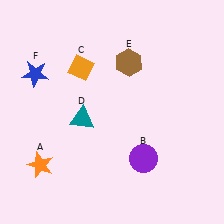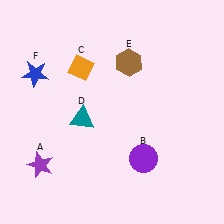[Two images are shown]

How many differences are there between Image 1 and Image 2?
There is 1 difference between the two images.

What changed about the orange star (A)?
In Image 1, A is orange. In Image 2, it changed to purple.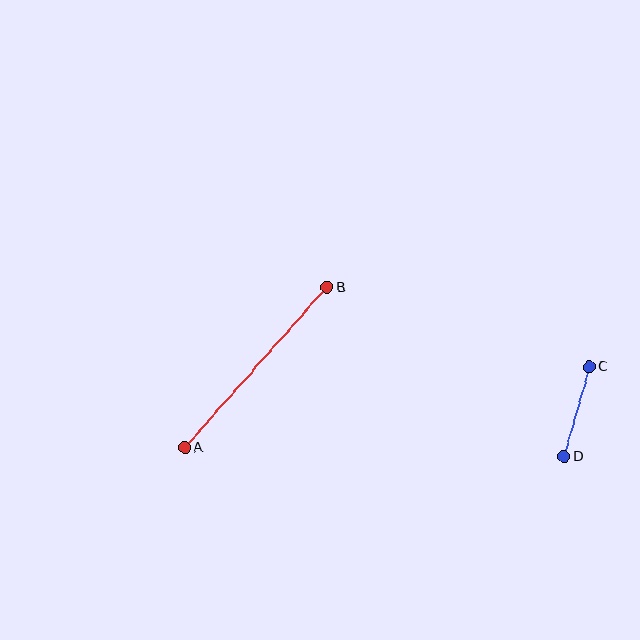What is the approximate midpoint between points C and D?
The midpoint is at approximately (577, 411) pixels.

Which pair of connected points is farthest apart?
Points A and B are farthest apart.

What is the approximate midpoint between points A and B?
The midpoint is at approximately (256, 368) pixels.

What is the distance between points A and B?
The distance is approximately 214 pixels.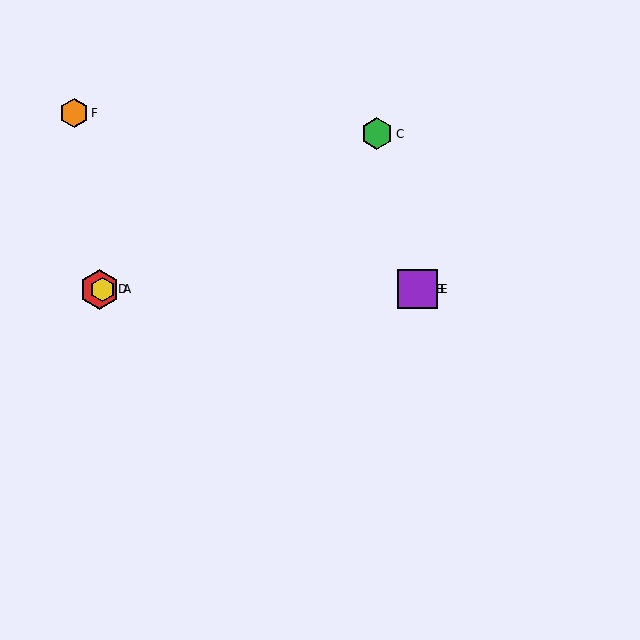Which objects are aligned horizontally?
Objects A, B, D, E are aligned horizontally.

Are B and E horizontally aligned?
Yes, both are at y≈289.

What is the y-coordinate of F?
Object F is at y≈113.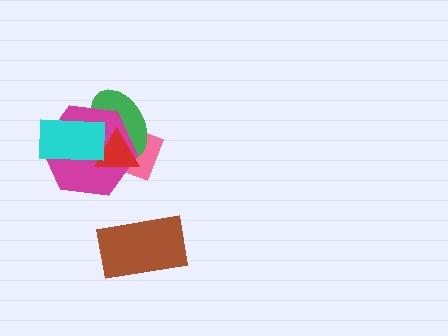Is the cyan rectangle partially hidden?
No, no other shape covers it.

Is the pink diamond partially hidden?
Yes, it is partially covered by another shape.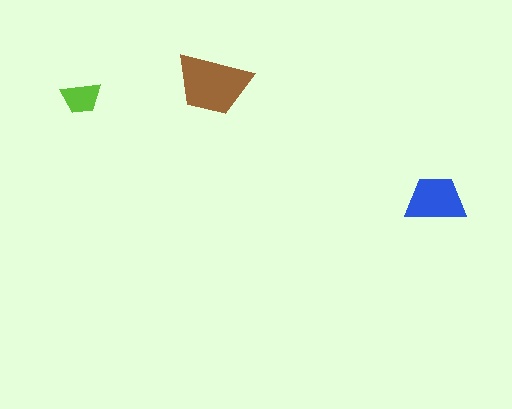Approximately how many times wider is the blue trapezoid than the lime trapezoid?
About 1.5 times wider.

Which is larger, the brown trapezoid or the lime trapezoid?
The brown one.